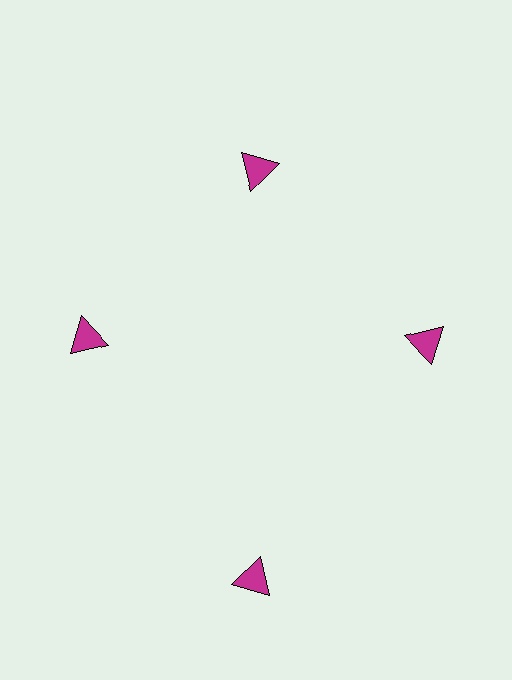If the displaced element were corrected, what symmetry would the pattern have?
It would have 4-fold rotational symmetry — the pattern would map onto itself every 90 degrees.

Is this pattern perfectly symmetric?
No. The 4 magenta triangles are arranged in a ring, but one element near the 6 o'clock position is pushed outward from the center, breaking the 4-fold rotational symmetry.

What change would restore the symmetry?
The symmetry would be restored by moving it inward, back onto the ring so that all 4 triangles sit at equal angles and equal distance from the center.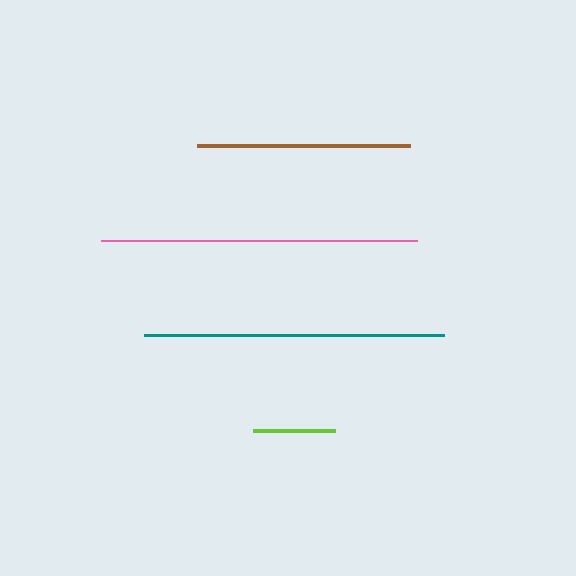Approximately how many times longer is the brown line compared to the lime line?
The brown line is approximately 2.6 times the length of the lime line.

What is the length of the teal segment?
The teal segment is approximately 301 pixels long.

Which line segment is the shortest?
The lime line is the shortest at approximately 81 pixels.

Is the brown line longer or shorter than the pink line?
The pink line is longer than the brown line.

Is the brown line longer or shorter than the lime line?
The brown line is longer than the lime line.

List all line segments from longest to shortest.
From longest to shortest: pink, teal, brown, lime.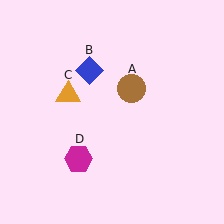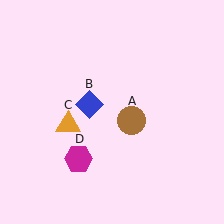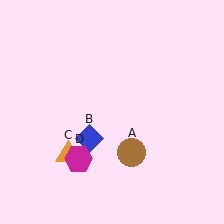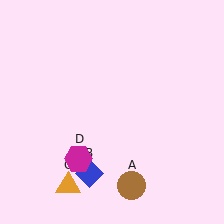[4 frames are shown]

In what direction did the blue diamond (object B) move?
The blue diamond (object B) moved down.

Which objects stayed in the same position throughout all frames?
Magenta hexagon (object D) remained stationary.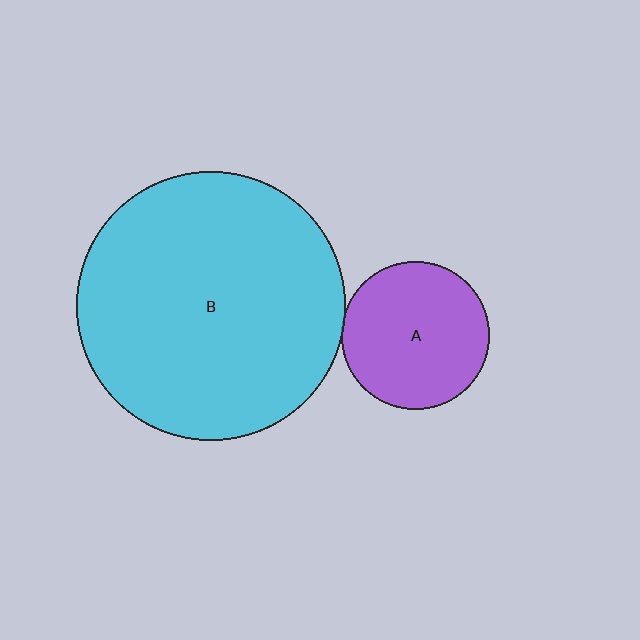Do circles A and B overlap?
Yes.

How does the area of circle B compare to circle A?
Approximately 3.3 times.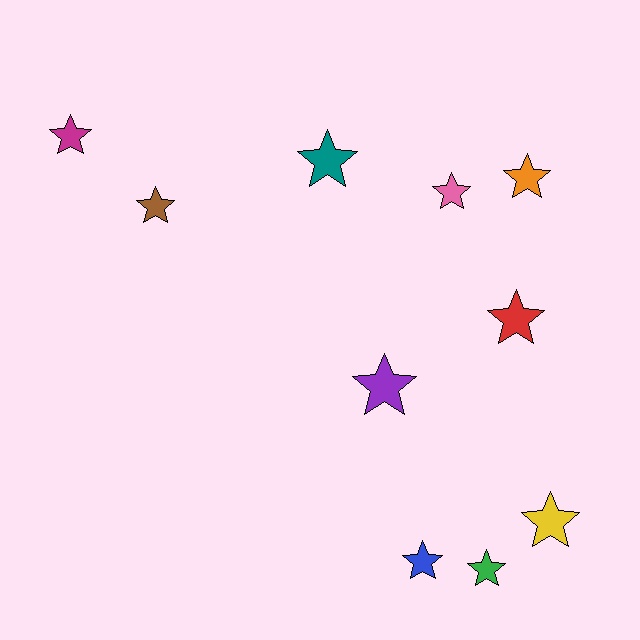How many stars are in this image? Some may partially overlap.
There are 10 stars.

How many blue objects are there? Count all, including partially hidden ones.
There is 1 blue object.